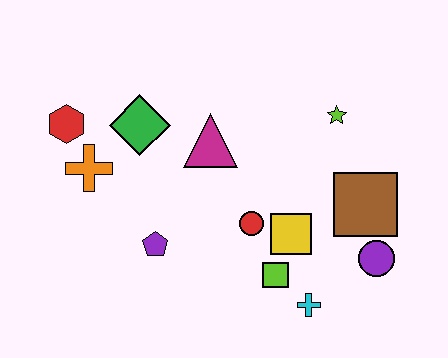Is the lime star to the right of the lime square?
Yes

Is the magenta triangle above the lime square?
Yes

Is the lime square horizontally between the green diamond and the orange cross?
No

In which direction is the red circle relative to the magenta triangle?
The red circle is below the magenta triangle.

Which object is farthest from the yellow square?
The red hexagon is farthest from the yellow square.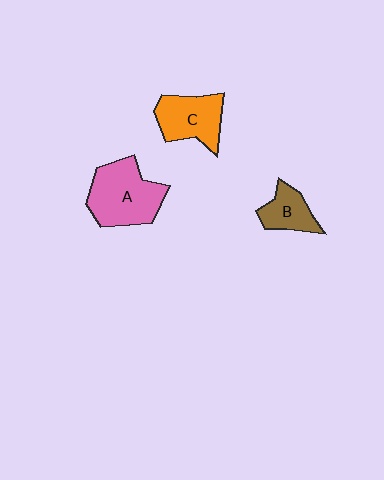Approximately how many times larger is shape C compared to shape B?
Approximately 1.5 times.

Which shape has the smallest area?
Shape B (brown).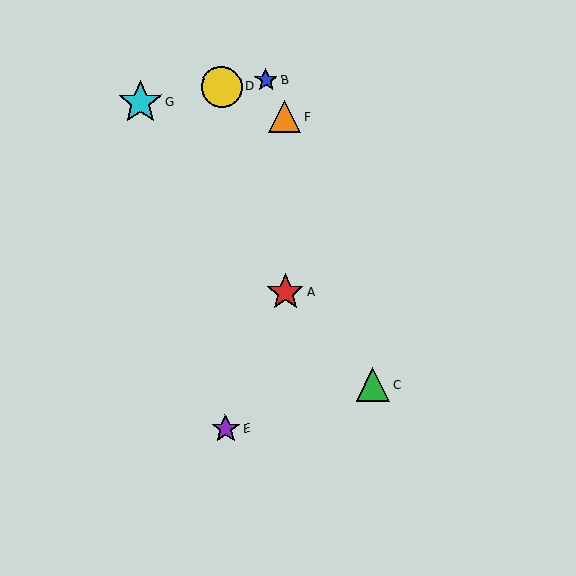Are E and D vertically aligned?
Yes, both are at x≈225.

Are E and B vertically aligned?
No, E is at x≈225 and B is at x≈266.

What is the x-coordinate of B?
Object B is at x≈266.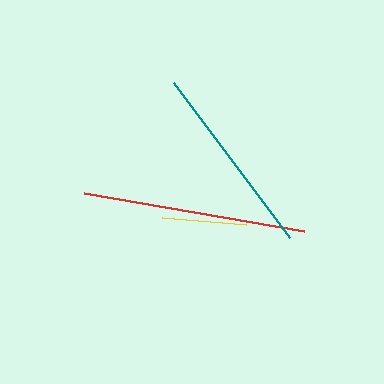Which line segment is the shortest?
The yellow line is the shortest at approximately 85 pixels.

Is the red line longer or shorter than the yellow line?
The red line is longer than the yellow line.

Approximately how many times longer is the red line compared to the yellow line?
The red line is approximately 2.6 times the length of the yellow line.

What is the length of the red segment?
The red segment is approximately 224 pixels long.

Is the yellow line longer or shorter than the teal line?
The teal line is longer than the yellow line.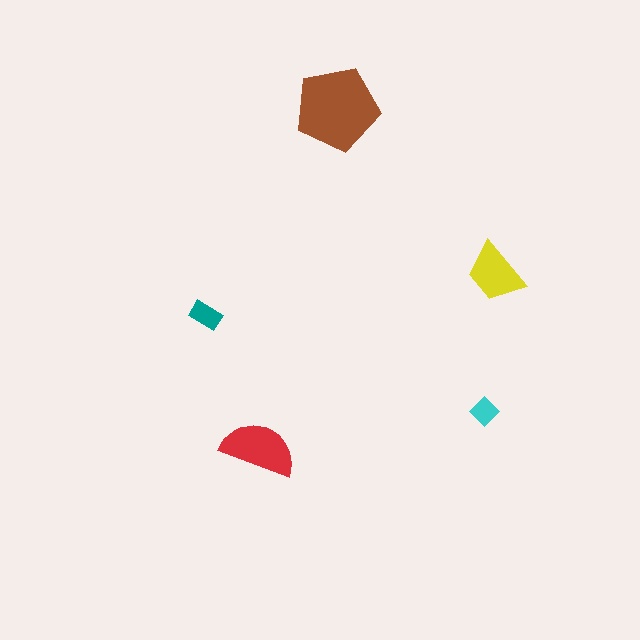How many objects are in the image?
There are 5 objects in the image.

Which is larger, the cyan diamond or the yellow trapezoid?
The yellow trapezoid.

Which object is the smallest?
The cyan diamond.